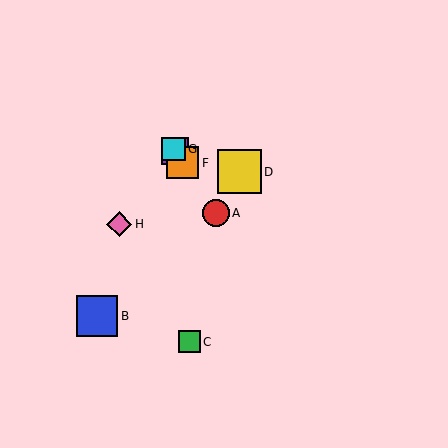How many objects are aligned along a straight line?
4 objects (A, E, F, G) are aligned along a straight line.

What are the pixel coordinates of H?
Object H is at (119, 224).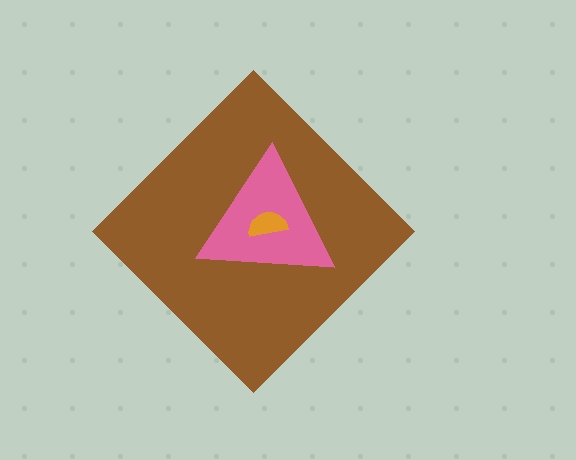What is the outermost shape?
The brown diamond.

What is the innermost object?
The orange semicircle.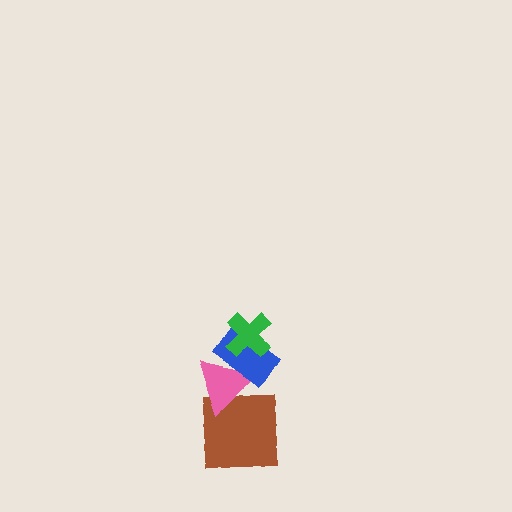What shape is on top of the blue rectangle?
The green cross is on top of the blue rectangle.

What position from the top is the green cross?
The green cross is 1st from the top.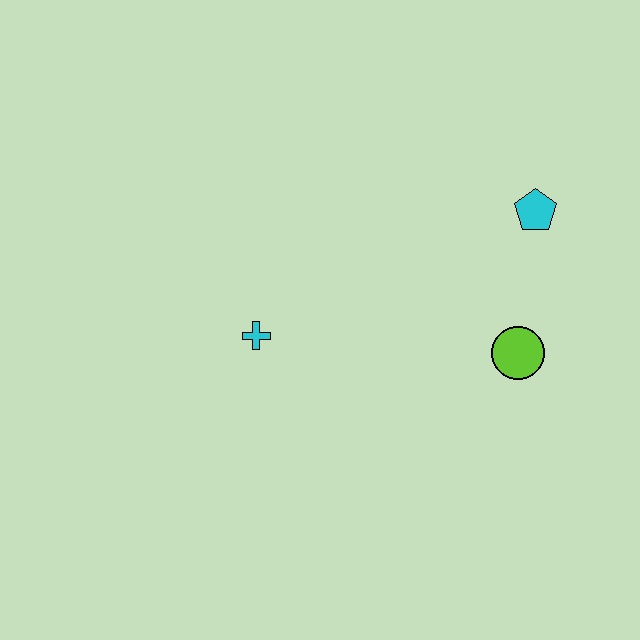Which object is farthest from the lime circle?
The cyan cross is farthest from the lime circle.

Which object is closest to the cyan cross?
The lime circle is closest to the cyan cross.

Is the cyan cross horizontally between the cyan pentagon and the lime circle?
No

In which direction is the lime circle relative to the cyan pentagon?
The lime circle is below the cyan pentagon.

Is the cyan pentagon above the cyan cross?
Yes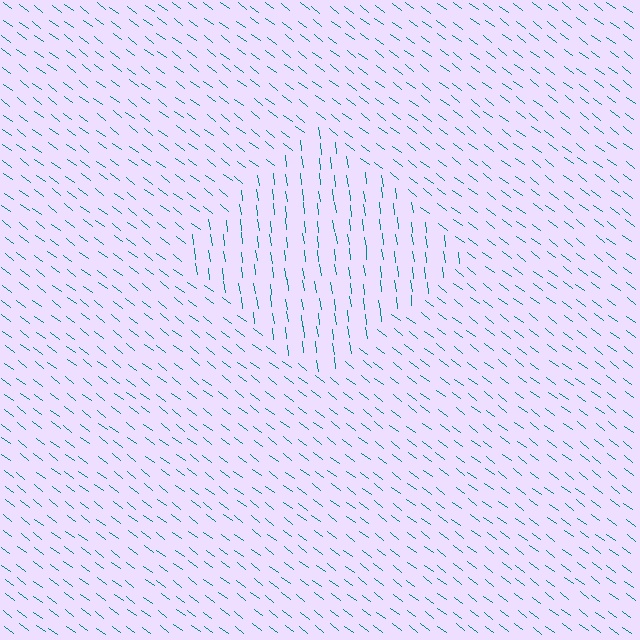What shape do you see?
I see a diamond.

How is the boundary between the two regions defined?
The boundary is defined purely by a change in line orientation (approximately 45 degrees difference). All lines are the same color and thickness.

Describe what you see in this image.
The image is filled with small teal line segments. A diamond region in the image has lines oriented differently from the surrounding lines, creating a visible texture boundary.